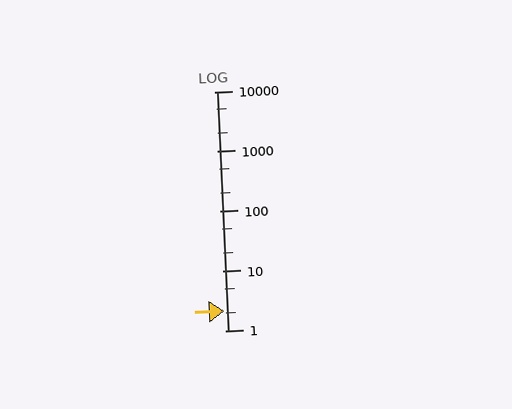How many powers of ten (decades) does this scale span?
The scale spans 4 decades, from 1 to 10000.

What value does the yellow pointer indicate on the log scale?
The pointer indicates approximately 2.1.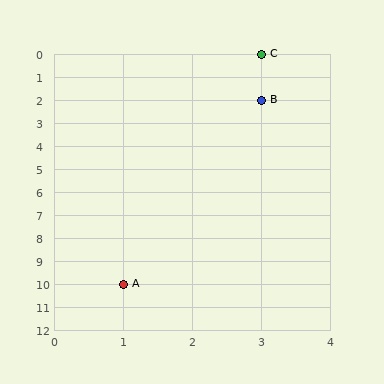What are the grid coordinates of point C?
Point C is at grid coordinates (3, 0).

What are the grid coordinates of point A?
Point A is at grid coordinates (1, 10).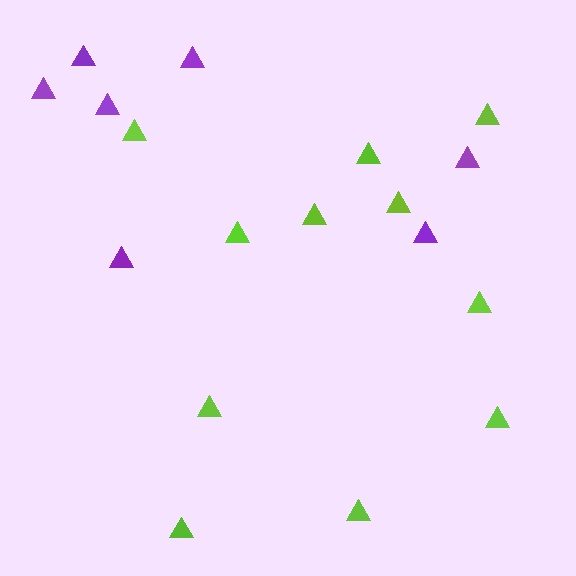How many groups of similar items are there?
There are 2 groups: one group of lime triangles (11) and one group of purple triangles (7).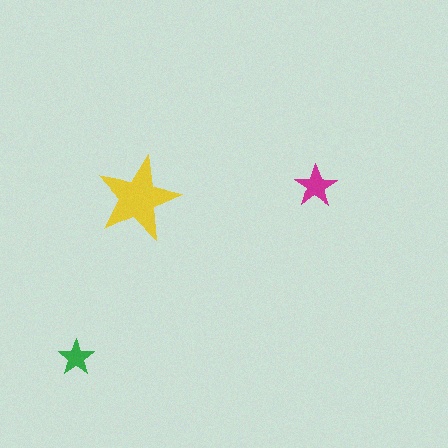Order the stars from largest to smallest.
the yellow one, the magenta one, the green one.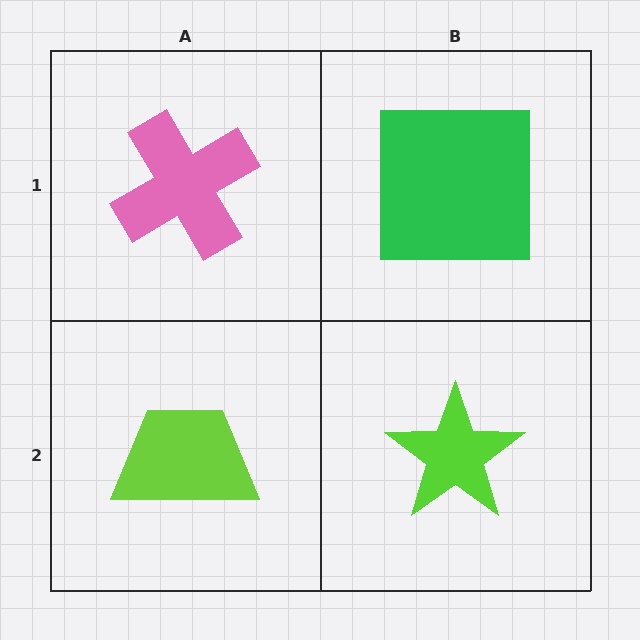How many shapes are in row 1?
2 shapes.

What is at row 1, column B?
A green square.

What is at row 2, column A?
A lime trapezoid.